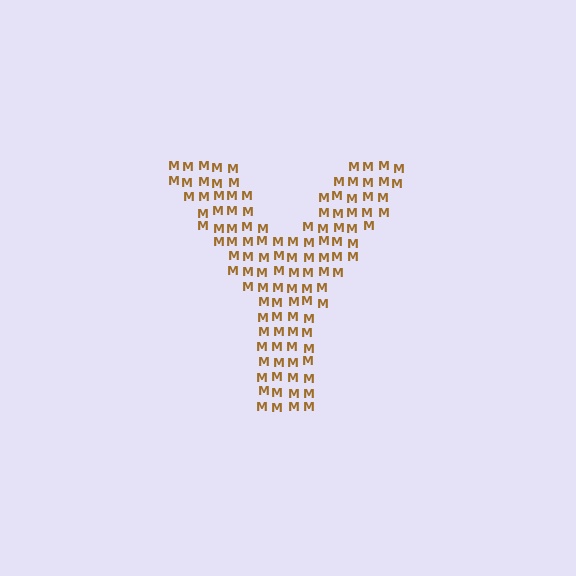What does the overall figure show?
The overall figure shows the letter Y.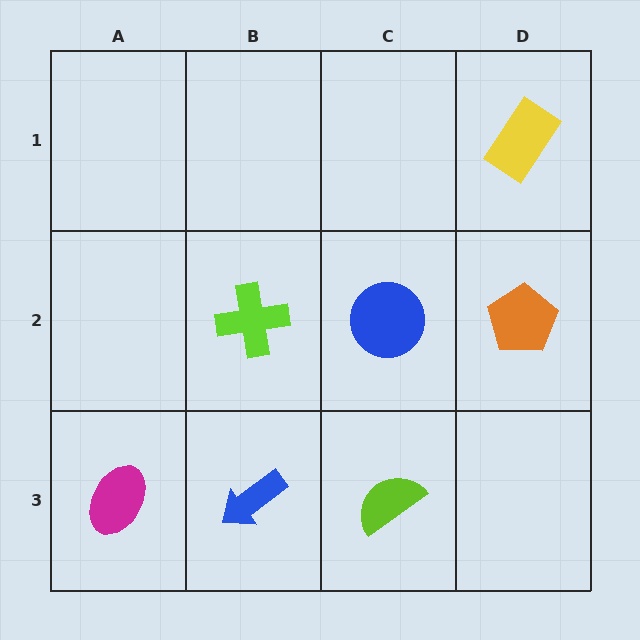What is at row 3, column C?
A lime semicircle.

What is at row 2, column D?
An orange pentagon.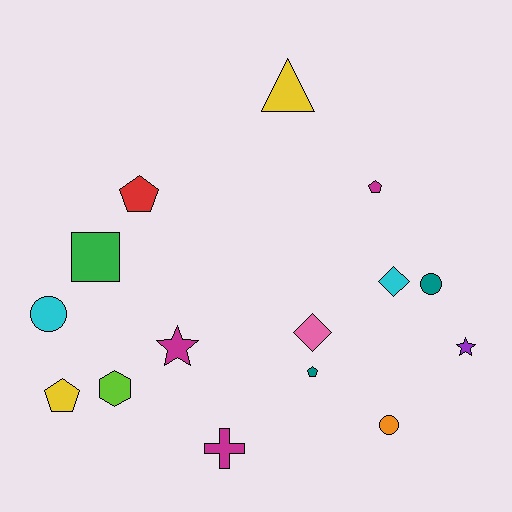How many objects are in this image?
There are 15 objects.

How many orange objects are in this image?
There is 1 orange object.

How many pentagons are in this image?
There are 4 pentagons.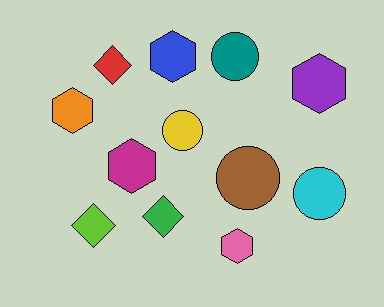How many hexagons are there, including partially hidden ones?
There are 5 hexagons.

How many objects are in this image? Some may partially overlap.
There are 12 objects.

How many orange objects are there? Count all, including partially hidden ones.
There is 1 orange object.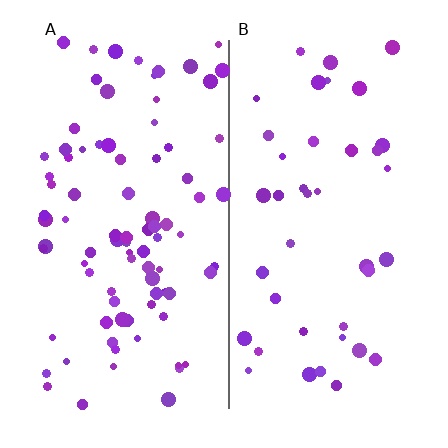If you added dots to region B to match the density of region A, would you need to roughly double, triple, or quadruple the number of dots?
Approximately double.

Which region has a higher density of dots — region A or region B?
A (the left).